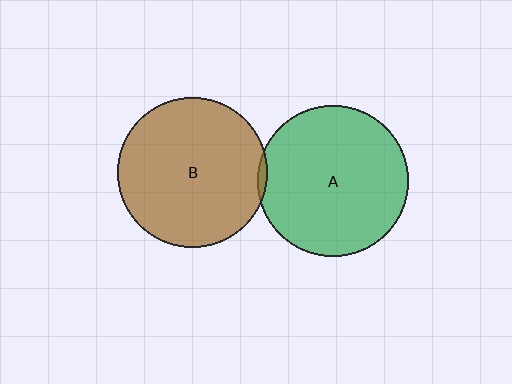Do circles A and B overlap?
Yes.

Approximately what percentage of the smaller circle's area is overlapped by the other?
Approximately 5%.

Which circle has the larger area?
Circle A (green).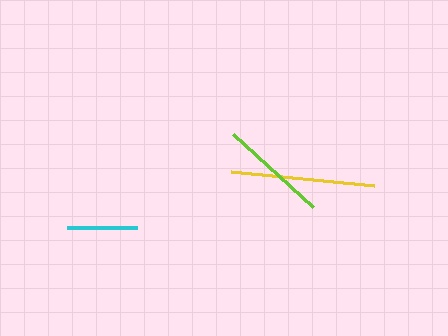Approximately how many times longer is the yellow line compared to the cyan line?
The yellow line is approximately 2.1 times the length of the cyan line.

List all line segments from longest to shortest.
From longest to shortest: yellow, lime, cyan.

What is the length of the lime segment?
The lime segment is approximately 108 pixels long.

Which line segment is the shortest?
The cyan line is the shortest at approximately 70 pixels.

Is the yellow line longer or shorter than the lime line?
The yellow line is longer than the lime line.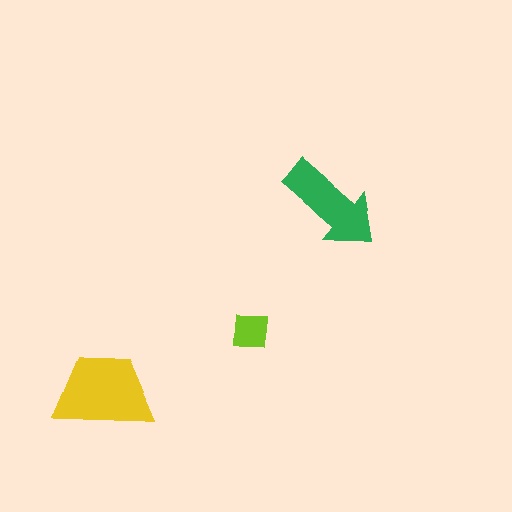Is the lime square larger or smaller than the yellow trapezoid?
Smaller.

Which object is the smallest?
The lime square.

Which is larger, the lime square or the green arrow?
The green arrow.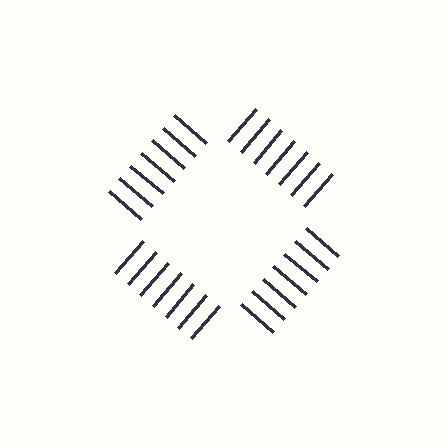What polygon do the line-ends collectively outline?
An illusory square — the line segments terminate on its edges but no continuous stroke is drawn.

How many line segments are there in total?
28 — 7 along each of the 4 edges.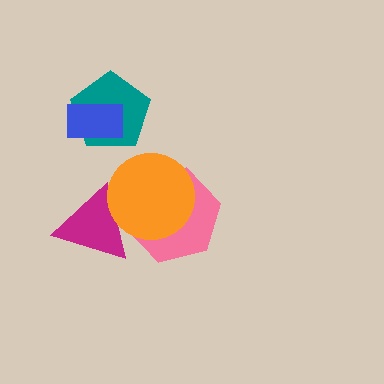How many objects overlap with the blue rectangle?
1 object overlaps with the blue rectangle.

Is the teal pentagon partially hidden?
Yes, it is partially covered by another shape.